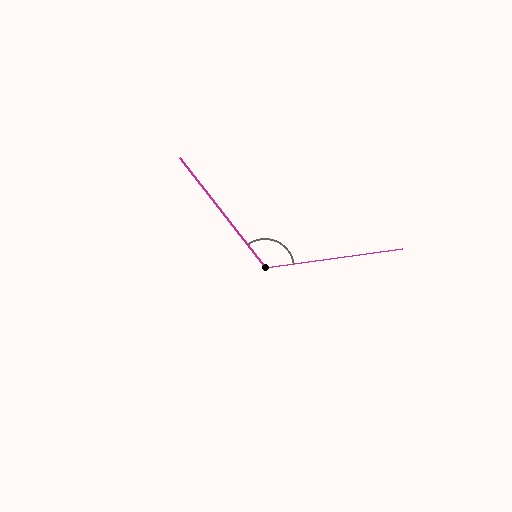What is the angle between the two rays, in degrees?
Approximately 119 degrees.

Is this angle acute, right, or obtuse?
It is obtuse.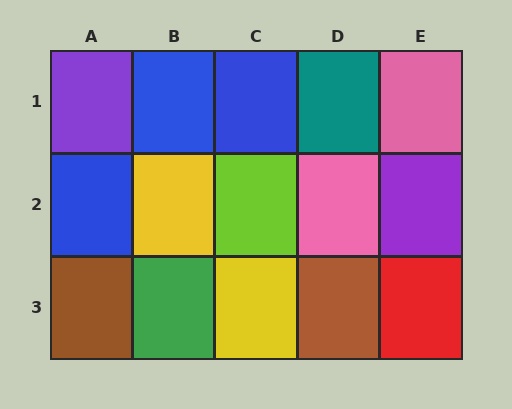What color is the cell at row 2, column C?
Lime.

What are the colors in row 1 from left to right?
Purple, blue, blue, teal, pink.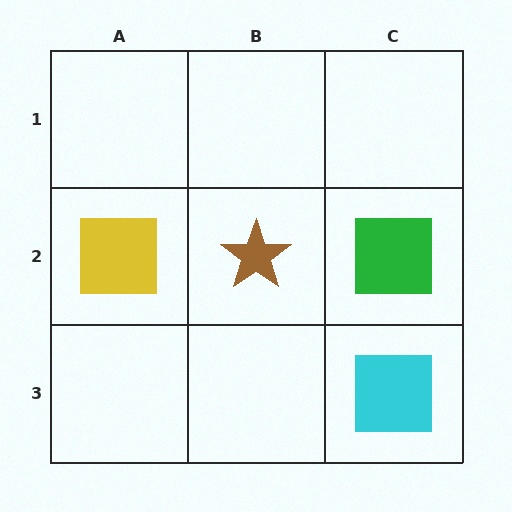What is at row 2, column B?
A brown star.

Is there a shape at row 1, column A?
No, that cell is empty.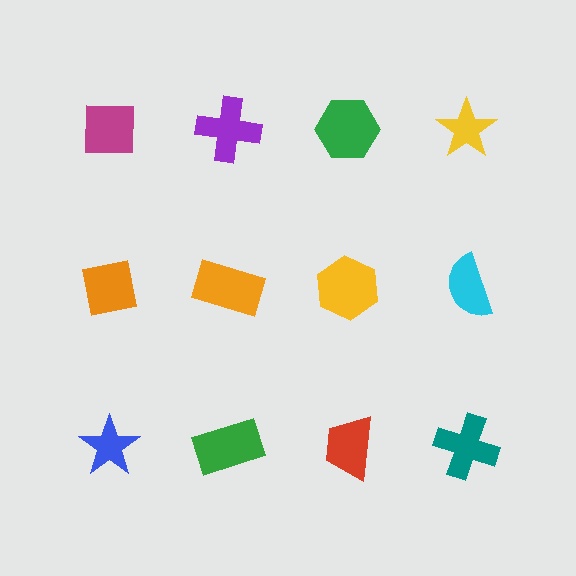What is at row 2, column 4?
A cyan semicircle.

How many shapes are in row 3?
4 shapes.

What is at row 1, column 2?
A purple cross.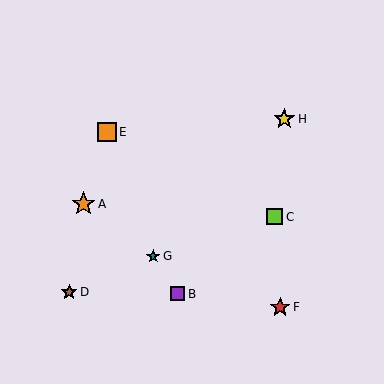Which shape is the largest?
The orange star (labeled A) is the largest.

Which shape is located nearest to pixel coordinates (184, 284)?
The purple square (labeled B) at (178, 294) is nearest to that location.